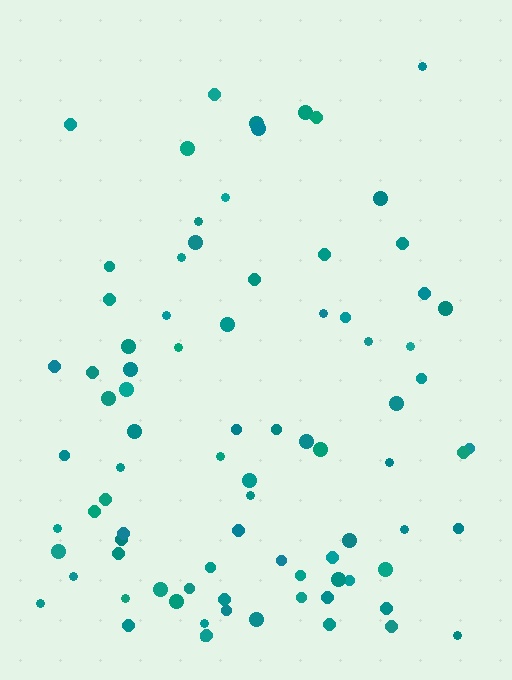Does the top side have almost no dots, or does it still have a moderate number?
Still a moderate number, just noticeably fewer than the bottom.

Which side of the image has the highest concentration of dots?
The bottom.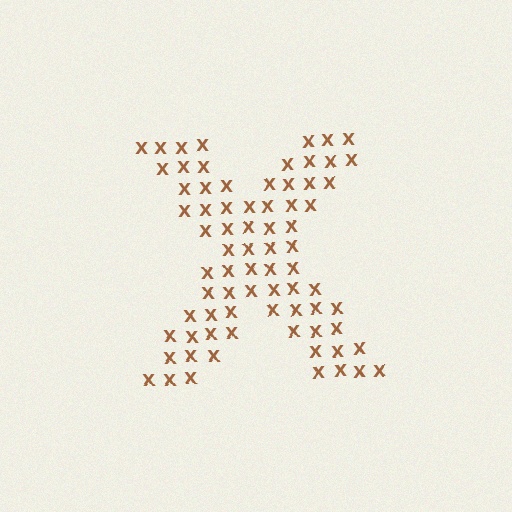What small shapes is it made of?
It is made of small letter X's.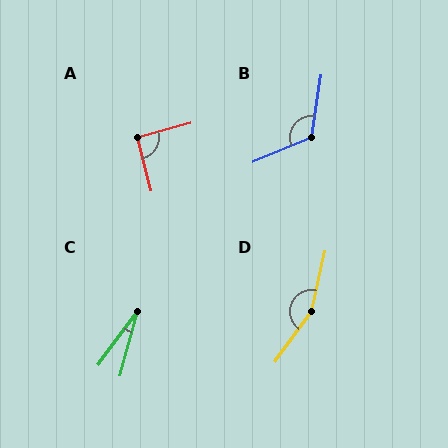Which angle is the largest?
D, at approximately 157 degrees.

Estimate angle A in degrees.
Approximately 90 degrees.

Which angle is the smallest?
C, at approximately 21 degrees.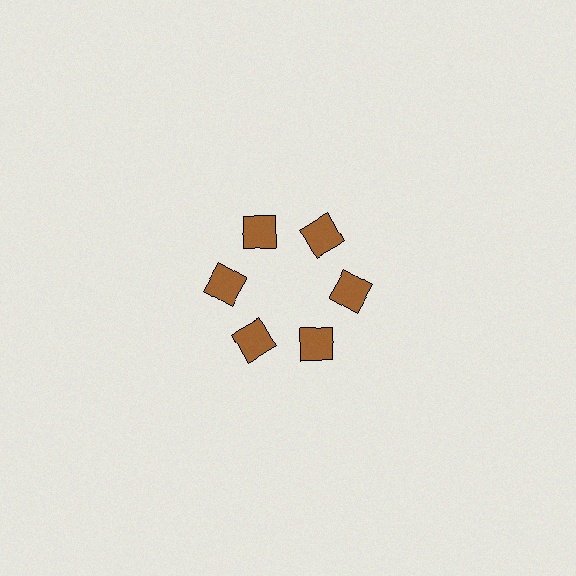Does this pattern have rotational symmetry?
Yes, this pattern has 6-fold rotational symmetry. It looks the same after rotating 60 degrees around the center.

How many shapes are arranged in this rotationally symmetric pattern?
There are 6 shapes, arranged in 6 groups of 1.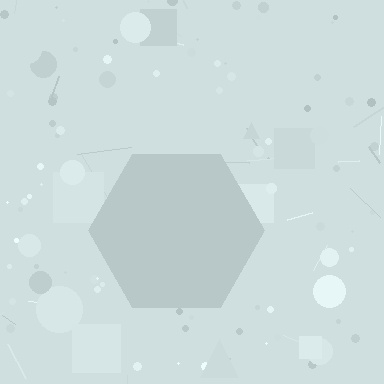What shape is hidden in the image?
A hexagon is hidden in the image.